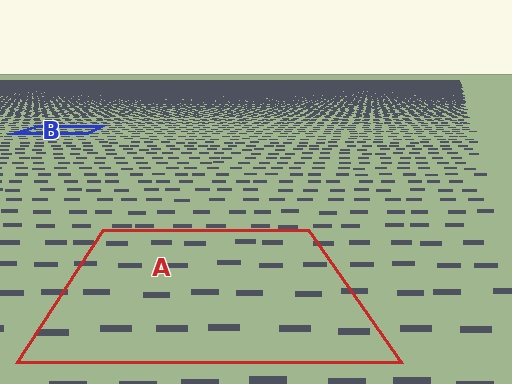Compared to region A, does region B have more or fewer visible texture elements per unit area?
Region B has more texture elements per unit area — they are packed more densely because it is farther away.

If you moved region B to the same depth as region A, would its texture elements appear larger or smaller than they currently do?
They would appear larger. At a closer depth, the same texture elements are projected at a bigger on-screen size.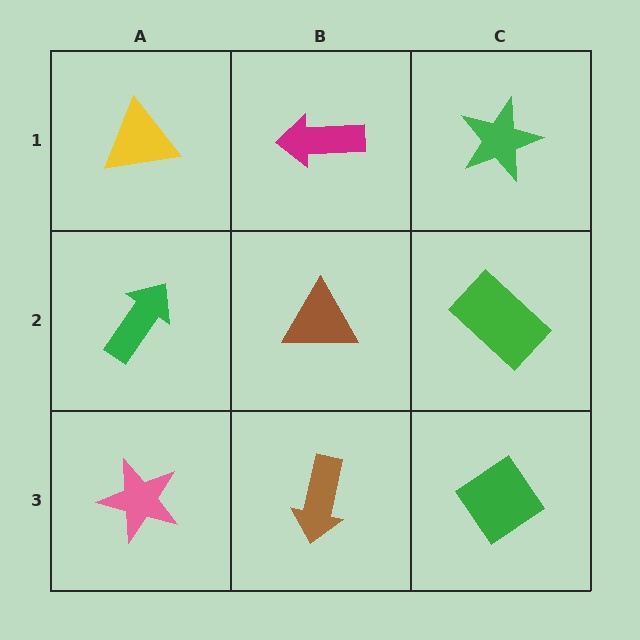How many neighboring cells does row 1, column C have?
2.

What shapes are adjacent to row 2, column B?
A magenta arrow (row 1, column B), a brown arrow (row 3, column B), a green arrow (row 2, column A), a green rectangle (row 2, column C).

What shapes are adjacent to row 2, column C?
A green star (row 1, column C), a green diamond (row 3, column C), a brown triangle (row 2, column B).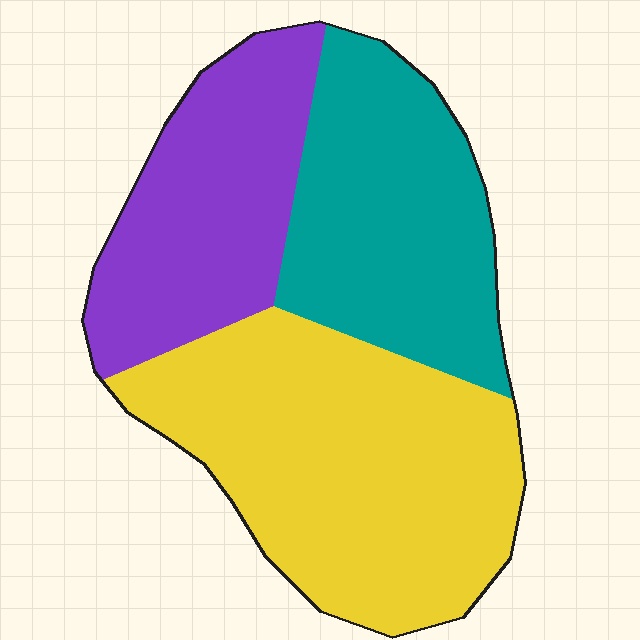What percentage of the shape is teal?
Teal takes up about one third (1/3) of the shape.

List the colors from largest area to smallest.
From largest to smallest: yellow, teal, purple.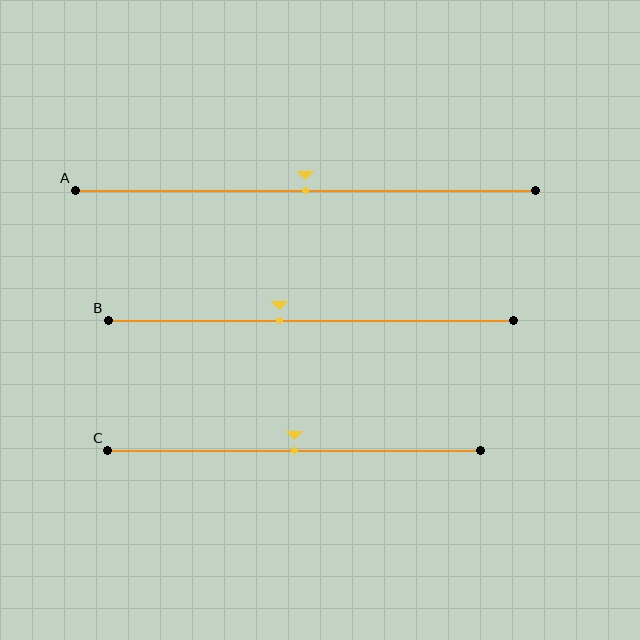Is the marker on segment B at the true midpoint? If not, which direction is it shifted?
No, the marker on segment B is shifted to the left by about 8% of the segment length.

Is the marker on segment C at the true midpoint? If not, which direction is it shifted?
Yes, the marker on segment C is at the true midpoint.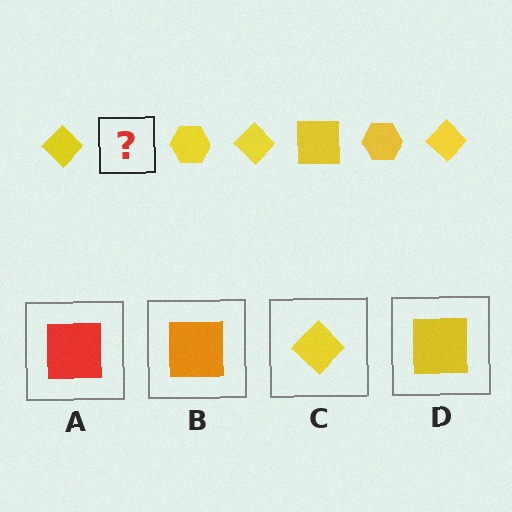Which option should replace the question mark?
Option D.